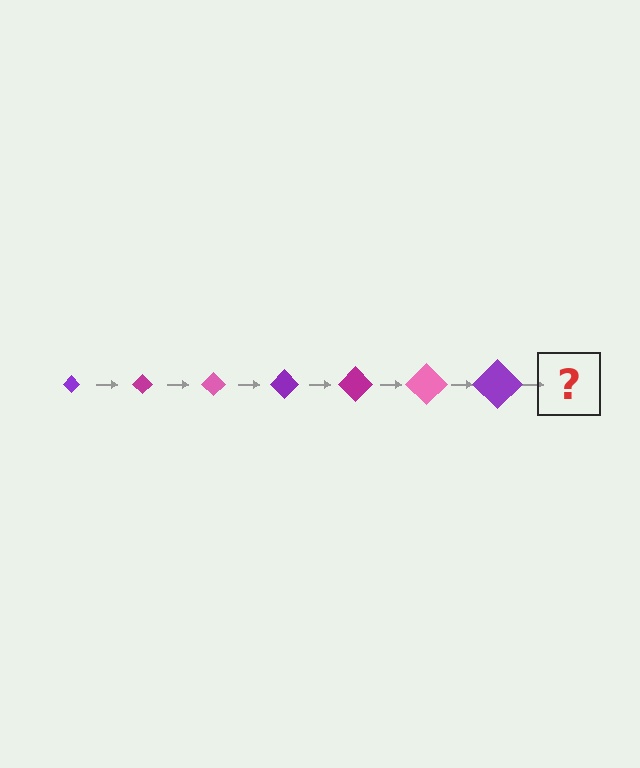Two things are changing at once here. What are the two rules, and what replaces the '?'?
The two rules are that the diamond grows larger each step and the color cycles through purple, magenta, and pink. The '?' should be a magenta diamond, larger than the previous one.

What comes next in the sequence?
The next element should be a magenta diamond, larger than the previous one.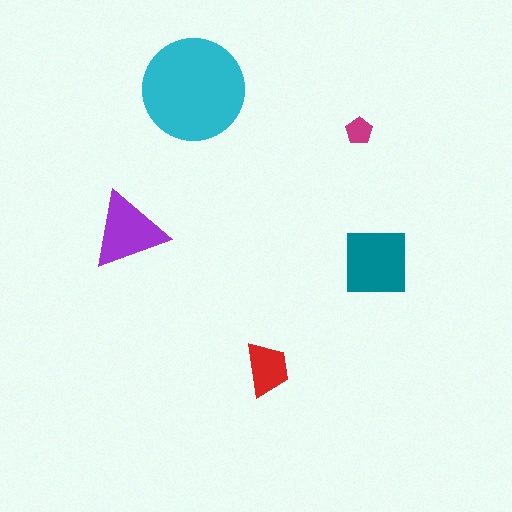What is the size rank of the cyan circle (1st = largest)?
1st.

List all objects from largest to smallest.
The cyan circle, the teal square, the purple triangle, the red trapezoid, the magenta pentagon.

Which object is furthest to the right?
The teal square is rightmost.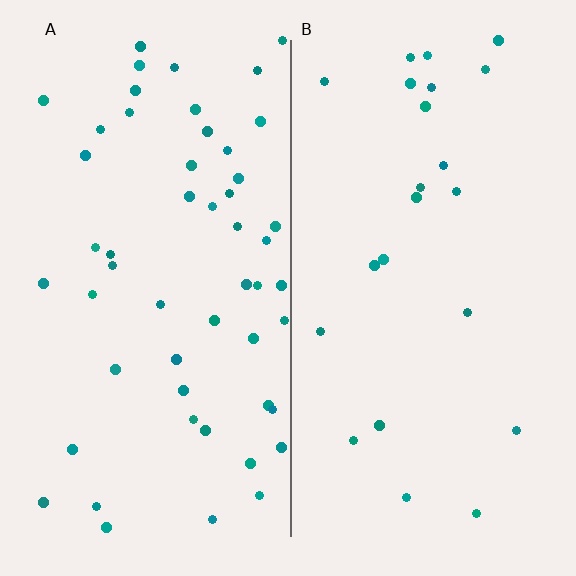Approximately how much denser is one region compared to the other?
Approximately 2.3× — region A over region B.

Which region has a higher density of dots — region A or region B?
A (the left).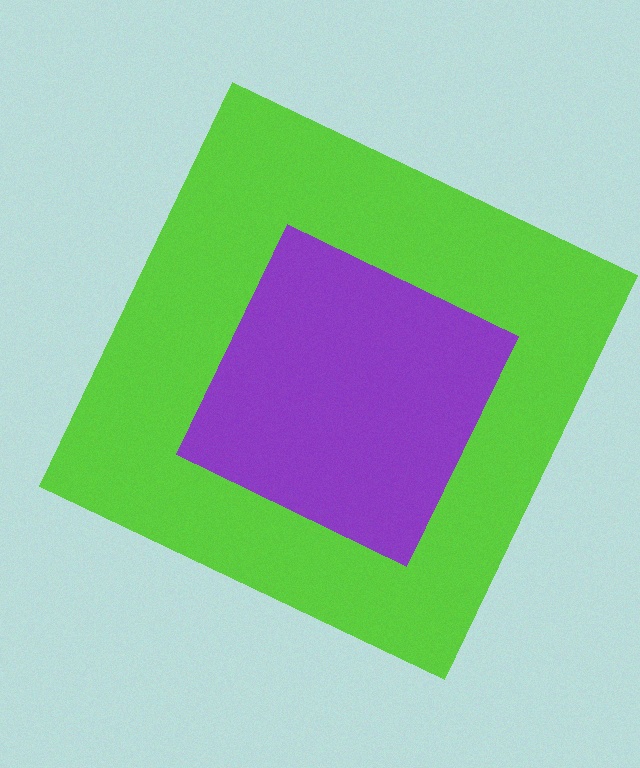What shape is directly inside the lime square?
The purple diamond.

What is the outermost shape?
The lime square.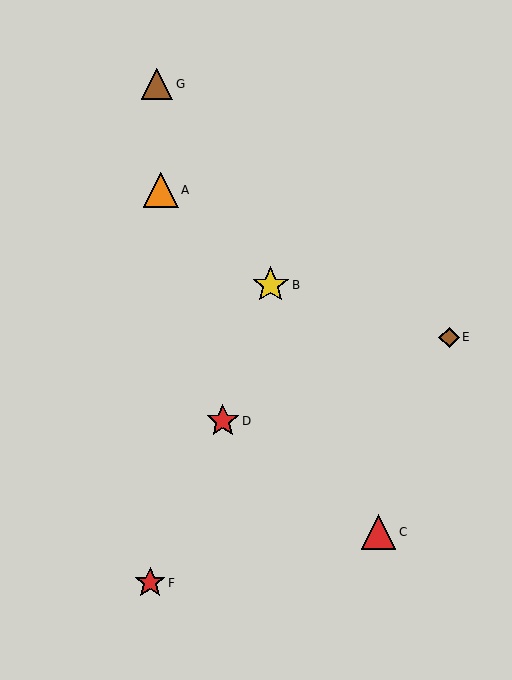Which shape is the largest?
The yellow star (labeled B) is the largest.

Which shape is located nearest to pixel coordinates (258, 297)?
The yellow star (labeled B) at (271, 285) is nearest to that location.